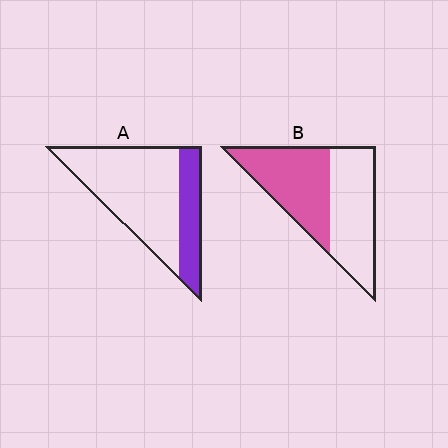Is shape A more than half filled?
No.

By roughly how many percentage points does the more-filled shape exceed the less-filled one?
By roughly 25 percentage points (B over A).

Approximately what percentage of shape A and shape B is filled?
A is approximately 25% and B is approximately 50%.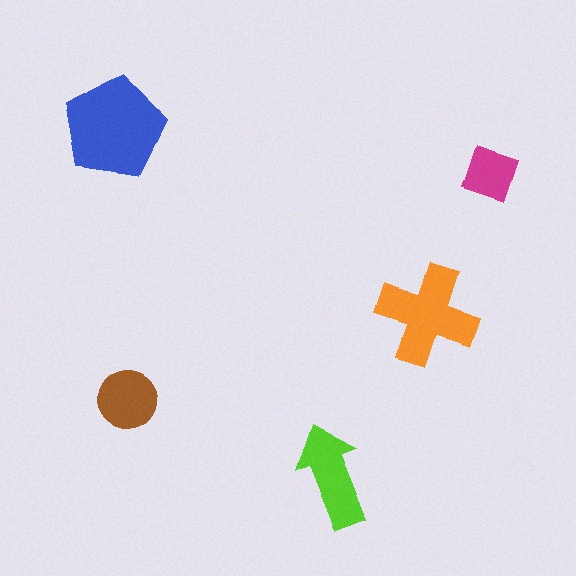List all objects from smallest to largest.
The magenta square, the brown circle, the lime arrow, the orange cross, the blue pentagon.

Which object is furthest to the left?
The blue pentagon is leftmost.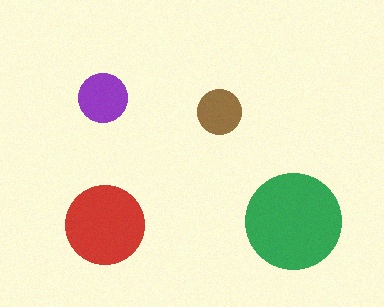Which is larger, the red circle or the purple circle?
The red one.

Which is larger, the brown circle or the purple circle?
The purple one.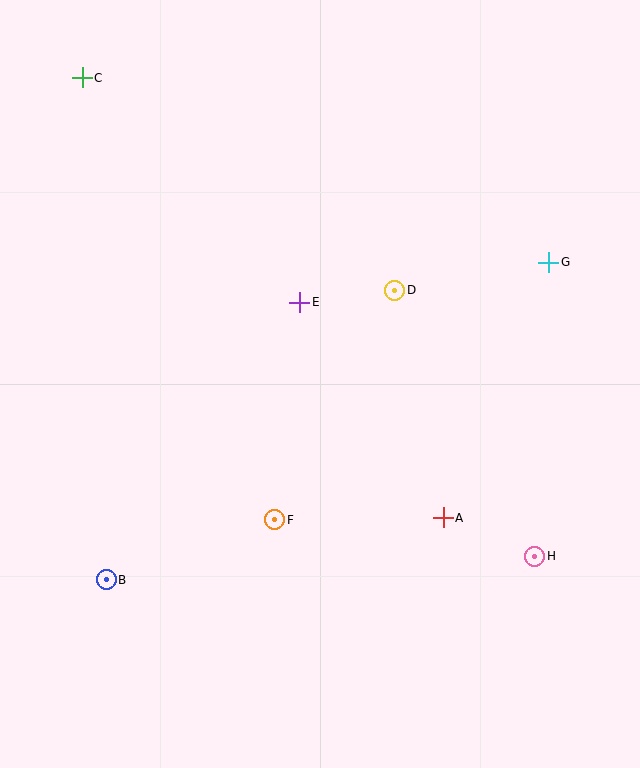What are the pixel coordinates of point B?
Point B is at (106, 580).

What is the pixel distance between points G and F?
The distance between G and F is 376 pixels.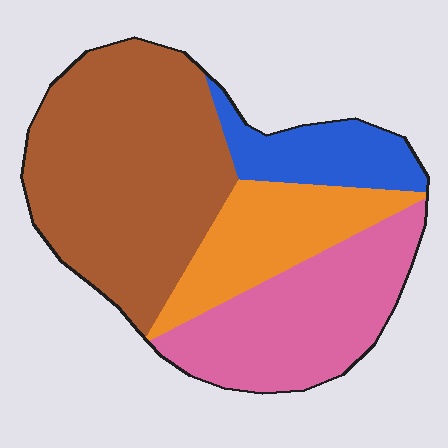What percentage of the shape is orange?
Orange covers 17% of the shape.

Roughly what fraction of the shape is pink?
Pink takes up about one quarter (1/4) of the shape.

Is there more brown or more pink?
Brown.